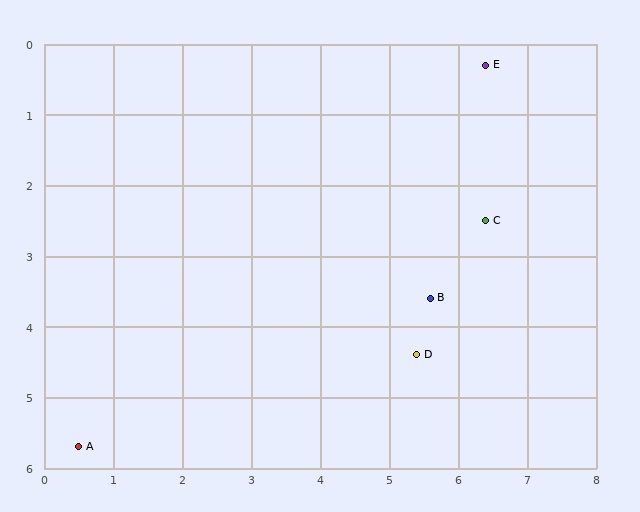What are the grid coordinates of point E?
Point E is at approximately (6.4, 0.3).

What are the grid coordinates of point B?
Point B is at approximately (5.6, 3.6).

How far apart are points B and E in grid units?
Points B and E are about 3.4 grid units apart.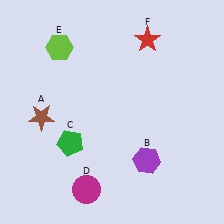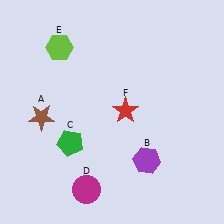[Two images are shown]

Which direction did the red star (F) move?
The red star (F) moved down.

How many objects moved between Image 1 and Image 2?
1 object moved between the two images.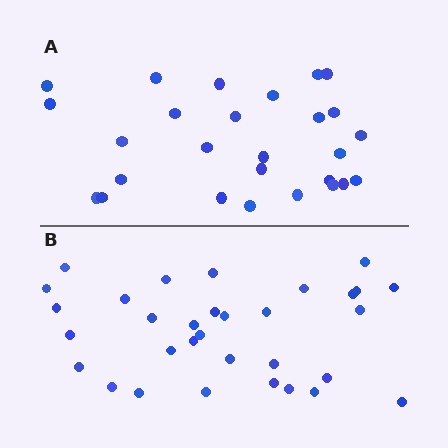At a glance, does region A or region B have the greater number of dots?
Region B (the bottom region) has more dots.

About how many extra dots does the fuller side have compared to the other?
Region B has about 5 more dots than region A.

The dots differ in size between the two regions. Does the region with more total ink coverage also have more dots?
No. Region A has more total ink coverage because its dots are larger, but region B actually contains more individual dots. Total area can be misleading — the number of items is what matters here.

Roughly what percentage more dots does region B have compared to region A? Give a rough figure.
About 20% more.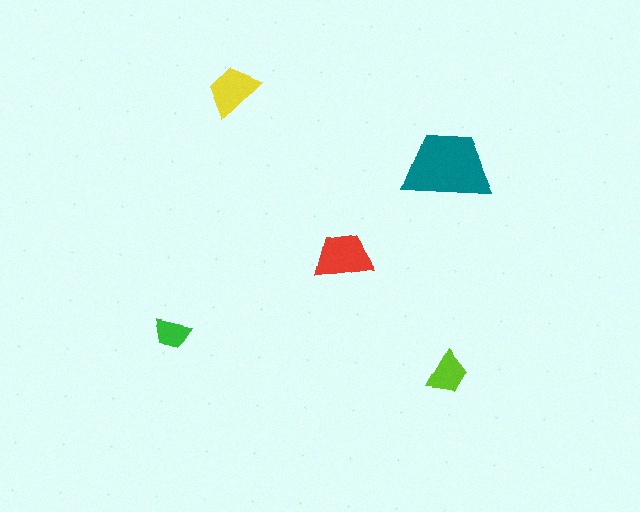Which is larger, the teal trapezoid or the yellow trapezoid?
The teal one.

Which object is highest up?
The yellow trapezoid is topmost.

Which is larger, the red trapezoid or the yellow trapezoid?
The red one.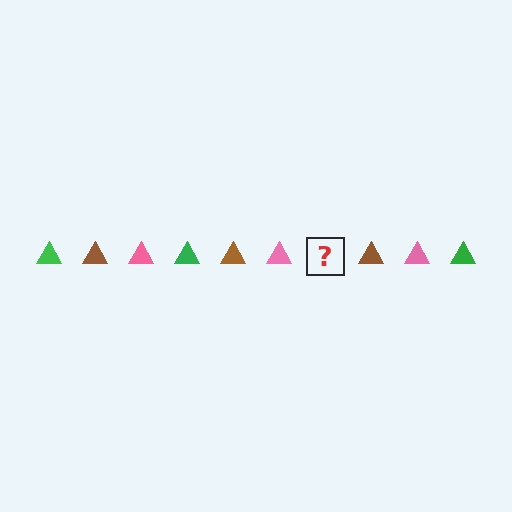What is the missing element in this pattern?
The missing element is a green triangle.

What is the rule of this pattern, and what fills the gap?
The rule is that the pattern cycles through green, brown, pink triangles. The gap should be filled with a green triangle.